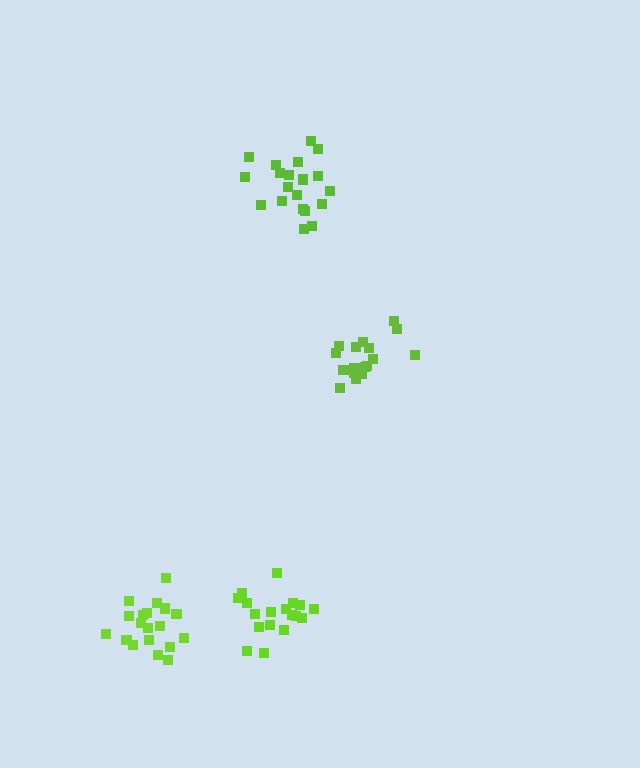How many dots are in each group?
Group 1: 18 dots, Group 2: 20 dots, Group 3: 19 dots, Group 4: 20 dots (77 total).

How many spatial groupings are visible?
There are 4 spatial groupings.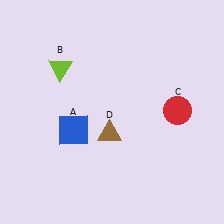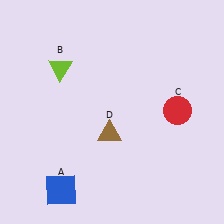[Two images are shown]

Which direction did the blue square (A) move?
The blue square (A) moved down.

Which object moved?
The blue square (A) moved down.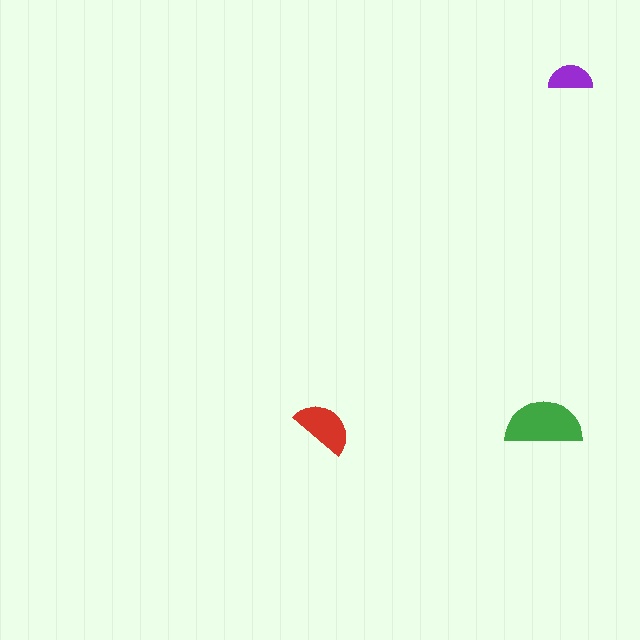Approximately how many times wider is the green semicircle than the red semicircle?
About 1.5 times wider.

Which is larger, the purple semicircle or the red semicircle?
The red one.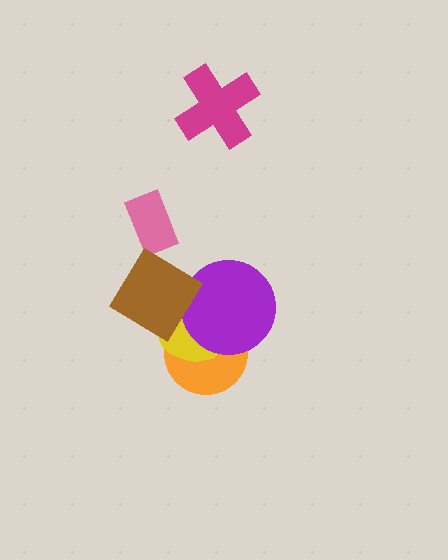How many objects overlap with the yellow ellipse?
3 objects overlap with the yellow ellipse.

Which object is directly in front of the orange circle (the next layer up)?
The yellow ellipse is directly in front of the orange circle.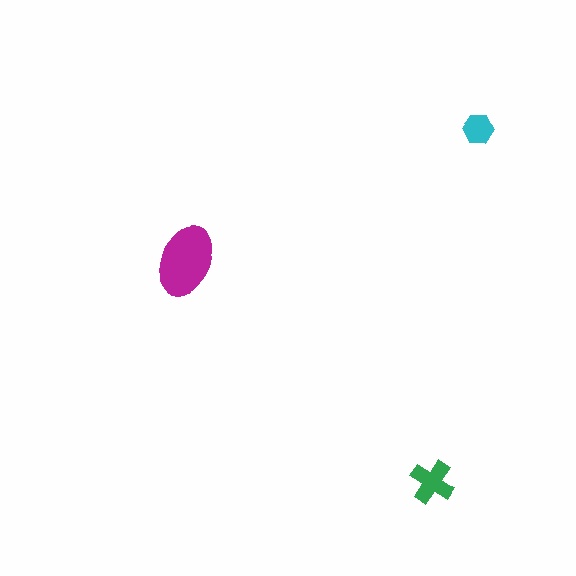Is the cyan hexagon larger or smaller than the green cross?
Smaller.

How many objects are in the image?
There are 3 objects in the image.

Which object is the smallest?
The cyan hexagon.